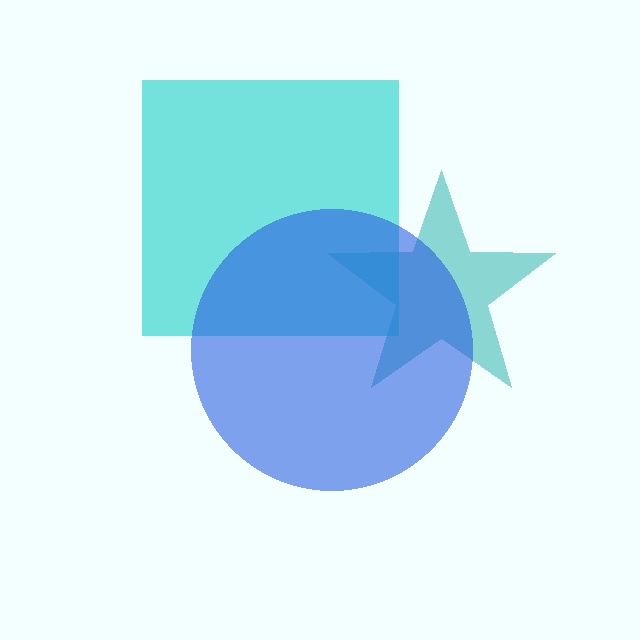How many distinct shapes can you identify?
There are 3 distinct shapes: a teal star, a cyan square, a blue circle.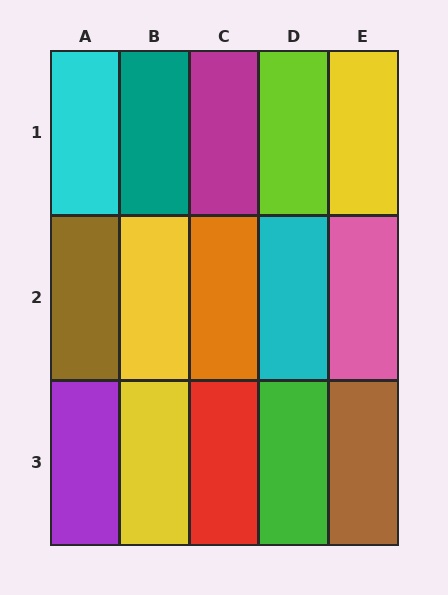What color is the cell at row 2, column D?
Cyan.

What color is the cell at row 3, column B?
Yellow.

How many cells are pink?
1 cell is pink.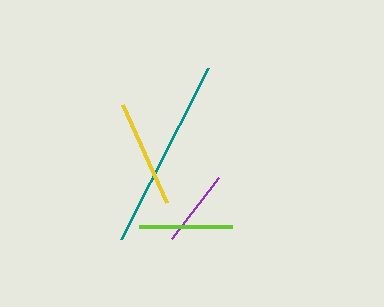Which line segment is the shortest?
The purple line is the shortest at approximately 77 pixels.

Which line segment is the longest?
The teal line is the longest at approximately 192 pixels.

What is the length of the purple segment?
The purple segment is approximately 77 pixels long.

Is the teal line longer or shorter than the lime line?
The teal line is longer than the lime line.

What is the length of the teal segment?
The teal segment is approximately 192 pixels long.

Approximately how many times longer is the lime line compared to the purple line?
The lime line is approximately 1.2 times the length of the purple line.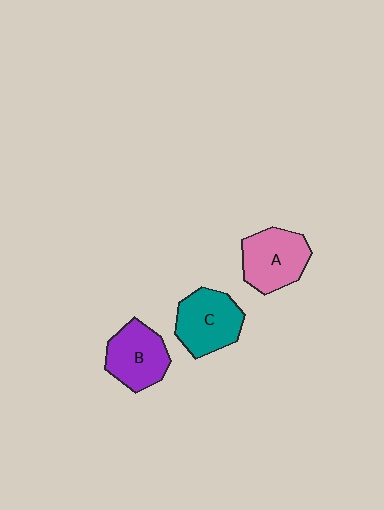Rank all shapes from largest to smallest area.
From largest to smallest: C (teal), A (pink), B (purple).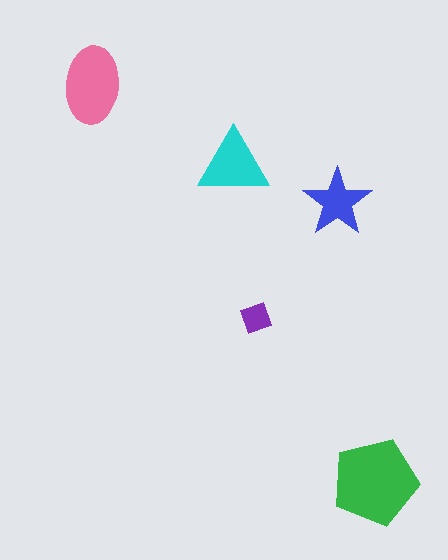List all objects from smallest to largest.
The purple diamond, the blue star, the cyan triangle, the pink ellipse, the green pentagon.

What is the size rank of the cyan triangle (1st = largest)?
3rd.